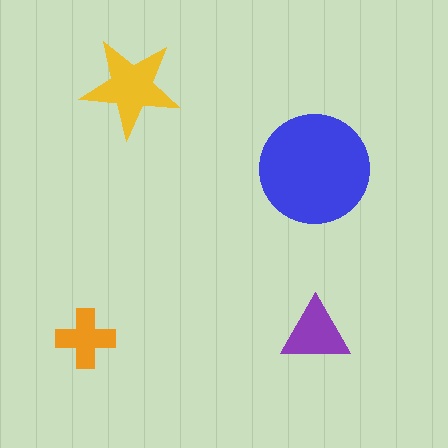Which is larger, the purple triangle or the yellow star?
The yellow star.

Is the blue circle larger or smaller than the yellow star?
Larger.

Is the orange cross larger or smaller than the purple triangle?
Smaller.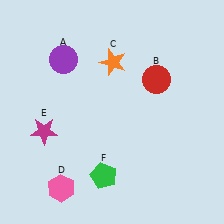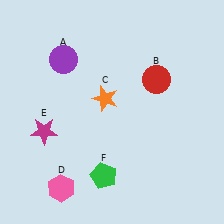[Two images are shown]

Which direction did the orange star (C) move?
The orange star (C) moved down.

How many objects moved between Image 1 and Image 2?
1 object moved between the two images.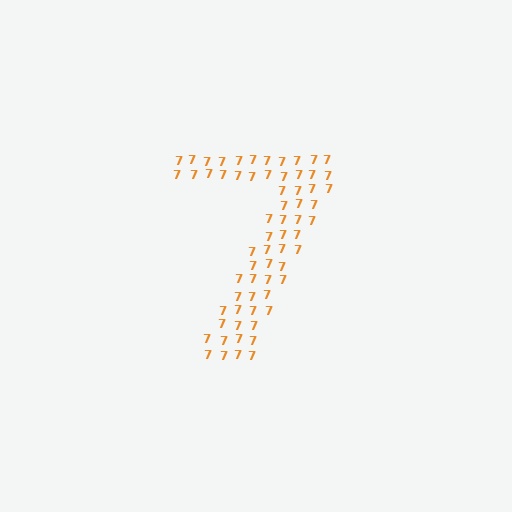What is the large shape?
The large shape is the digit 7.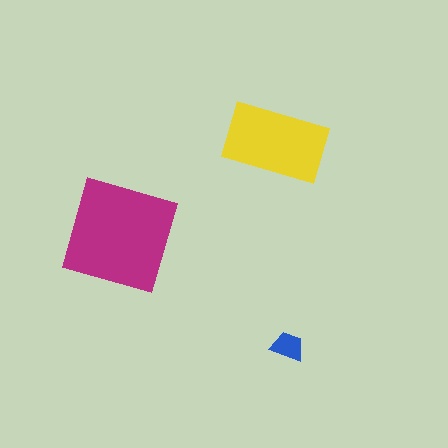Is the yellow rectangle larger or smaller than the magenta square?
Smaller.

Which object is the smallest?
The blue trapezoid.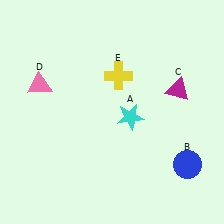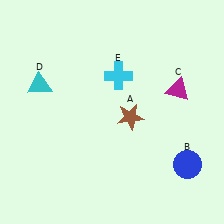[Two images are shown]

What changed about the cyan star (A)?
In Image 1, A is cyan. In Image 2, it changed to brown.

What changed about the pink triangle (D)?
In Image 1, D is pink. In Image 2, it changed to cyan.